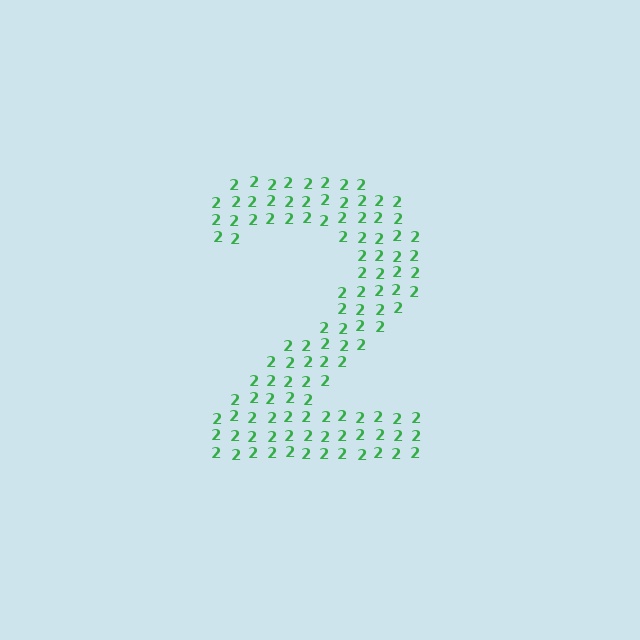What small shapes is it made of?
It is made of small digit 2's.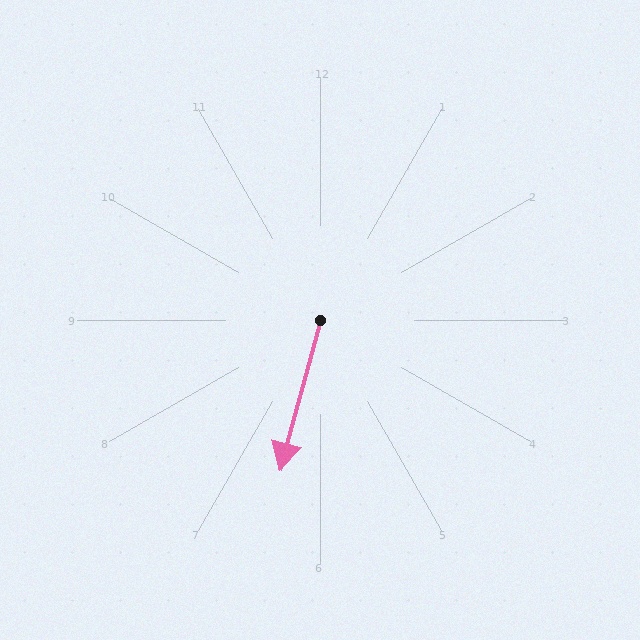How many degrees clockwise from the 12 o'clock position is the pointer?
Approximately 195 degrees.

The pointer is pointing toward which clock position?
Roughly 7 o'clock.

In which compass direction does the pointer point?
South.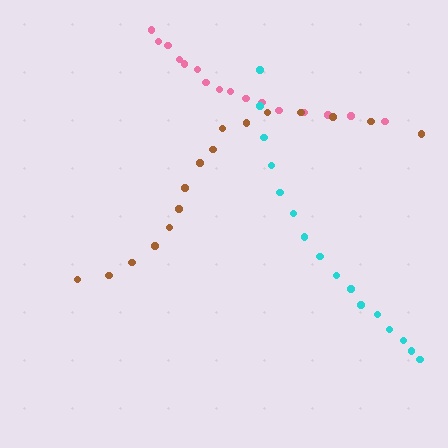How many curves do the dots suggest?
There are 3 distinct paths.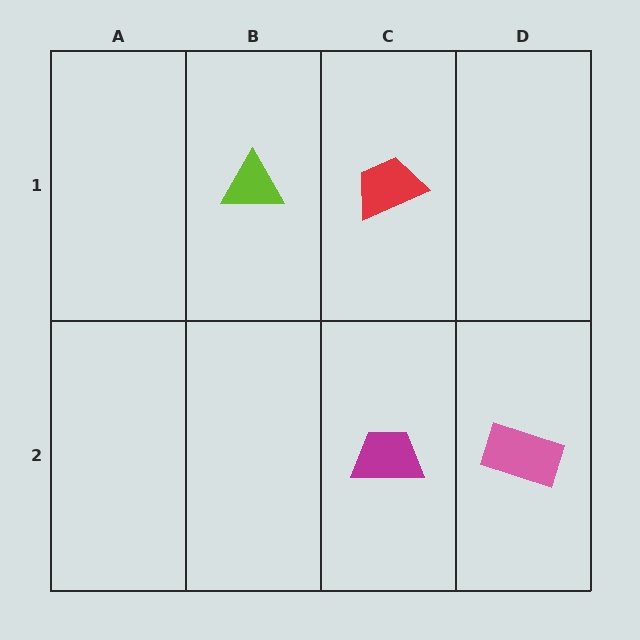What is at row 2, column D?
A pink rectangle.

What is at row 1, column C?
A red trapezoid.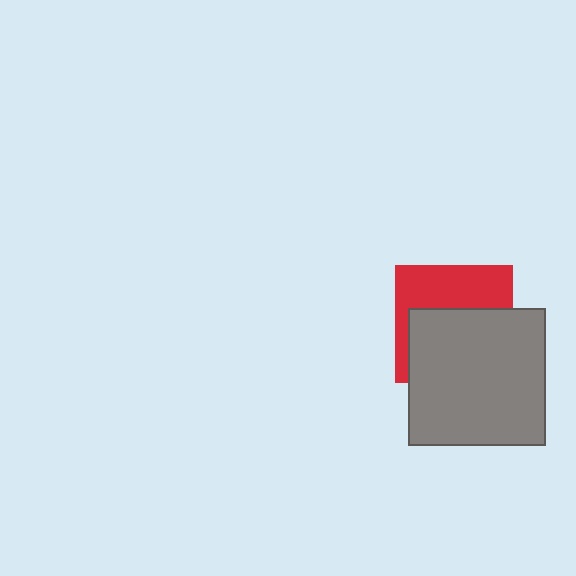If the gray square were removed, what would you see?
You would see the complete red square.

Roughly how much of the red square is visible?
A small part of it is visible (roughly 42%).